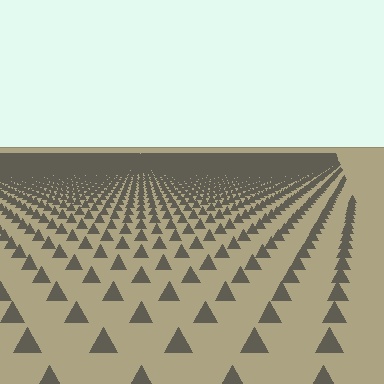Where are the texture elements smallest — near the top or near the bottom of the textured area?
Near the top.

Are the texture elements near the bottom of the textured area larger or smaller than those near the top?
Larger. Near the bottom, elements are closer to the viewer and appear at a bigger on-screen size.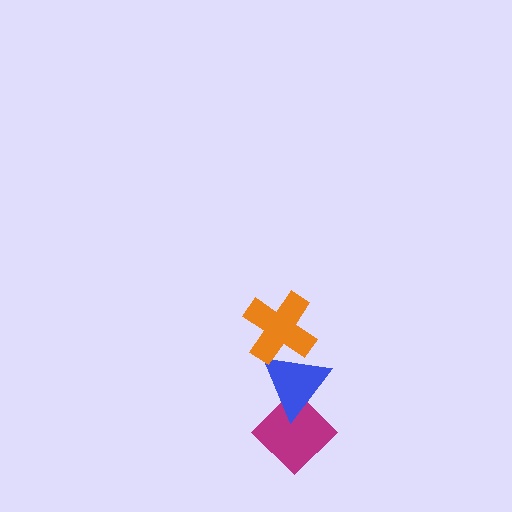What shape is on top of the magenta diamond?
The blue triangle is on top of the magenta diamond.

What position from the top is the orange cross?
The orange cross is 1st from the top.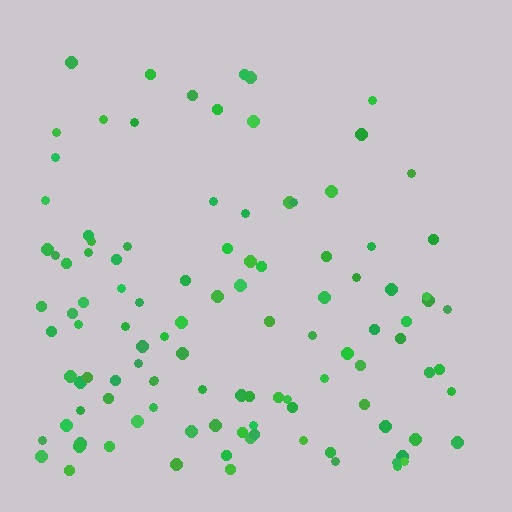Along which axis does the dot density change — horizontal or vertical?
Vertical.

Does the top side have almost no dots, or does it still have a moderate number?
Still a moderate number, just noticeably fewer than the bottom.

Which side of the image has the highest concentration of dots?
The bottom.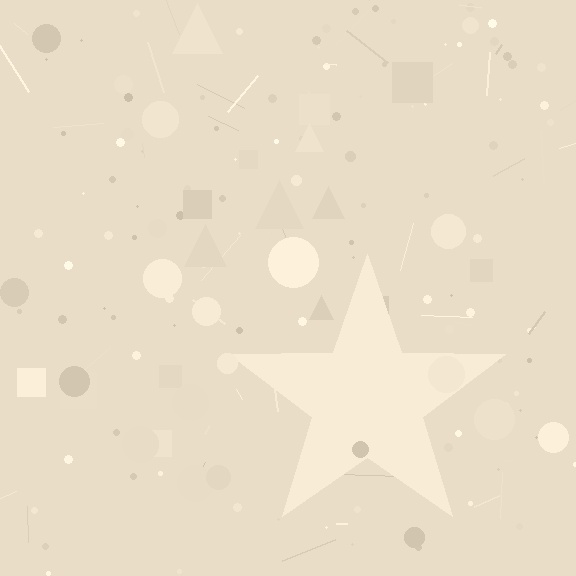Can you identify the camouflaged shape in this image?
The camouflaged shape is a star.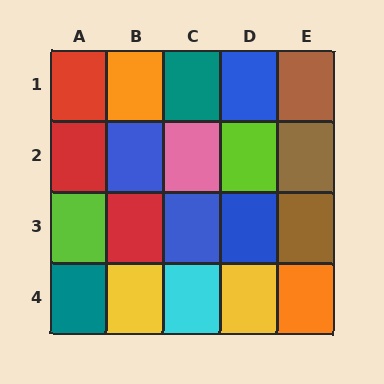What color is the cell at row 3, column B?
Red.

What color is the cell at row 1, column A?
Red.